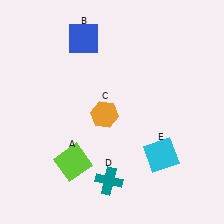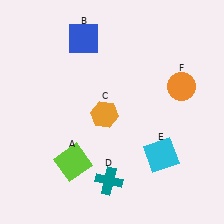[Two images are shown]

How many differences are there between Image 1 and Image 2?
There is 1 difference between the two images.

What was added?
An orange circle (F) was added in Image 2.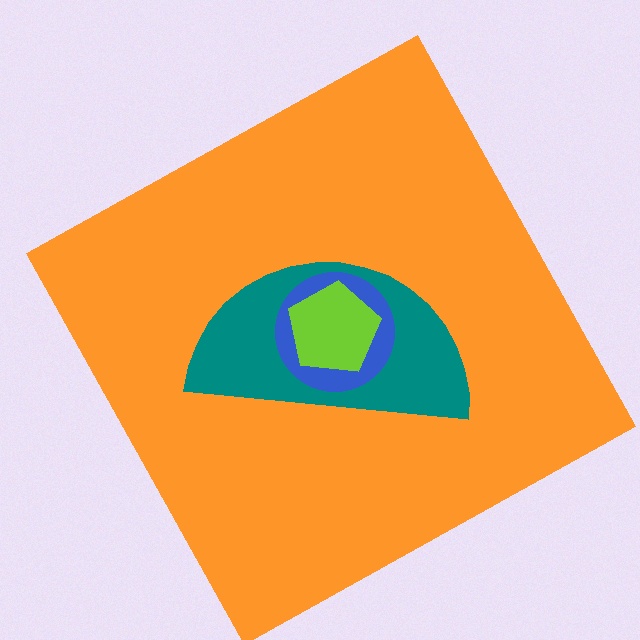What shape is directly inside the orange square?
The teal semicircle.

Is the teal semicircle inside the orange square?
Yes.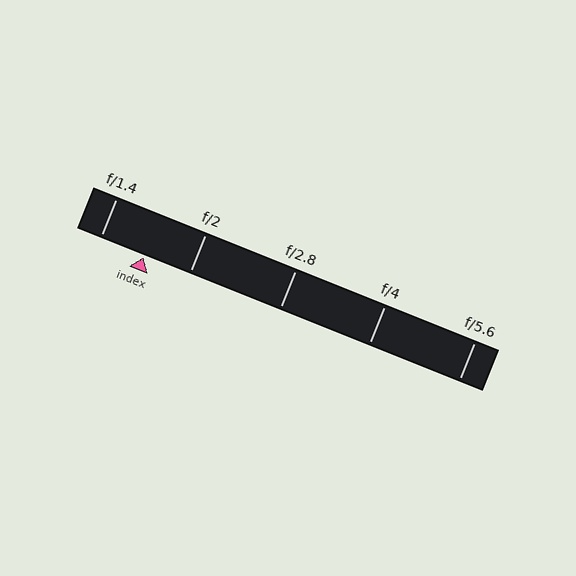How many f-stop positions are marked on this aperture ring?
There are 5 f-stop positions marked.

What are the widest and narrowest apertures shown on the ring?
The widest aperture shown is f/1.4 and the narrowest is f/5.6.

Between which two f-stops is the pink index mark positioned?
The index mark is between f/1.4 and f/2.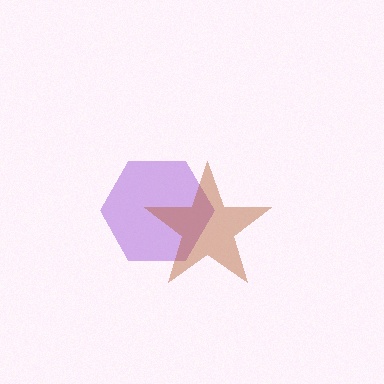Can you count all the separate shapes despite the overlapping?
Yes, there are 2 separate shapes.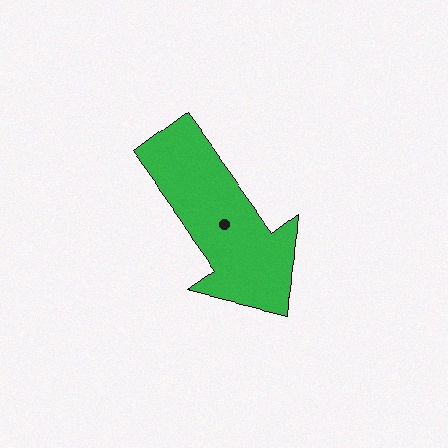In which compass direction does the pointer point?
Southeast.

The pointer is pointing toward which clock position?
Roughly 5 o'clock.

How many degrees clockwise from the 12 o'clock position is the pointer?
Approximately 144 degrees.